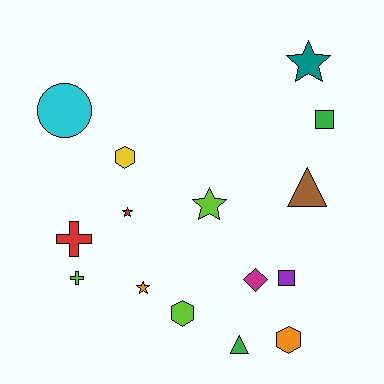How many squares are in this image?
There are 2 squares.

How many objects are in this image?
There are 15 objects.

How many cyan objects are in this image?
There is 1 cyan object.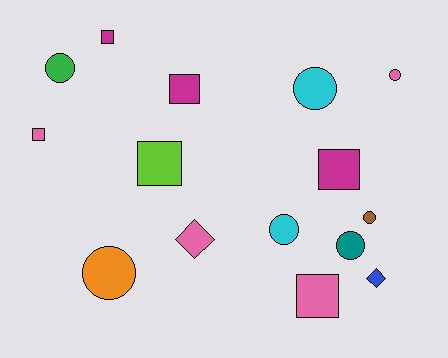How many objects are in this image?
There are 15 objects.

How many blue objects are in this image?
There is 1 blue object.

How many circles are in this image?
There are 7 circles.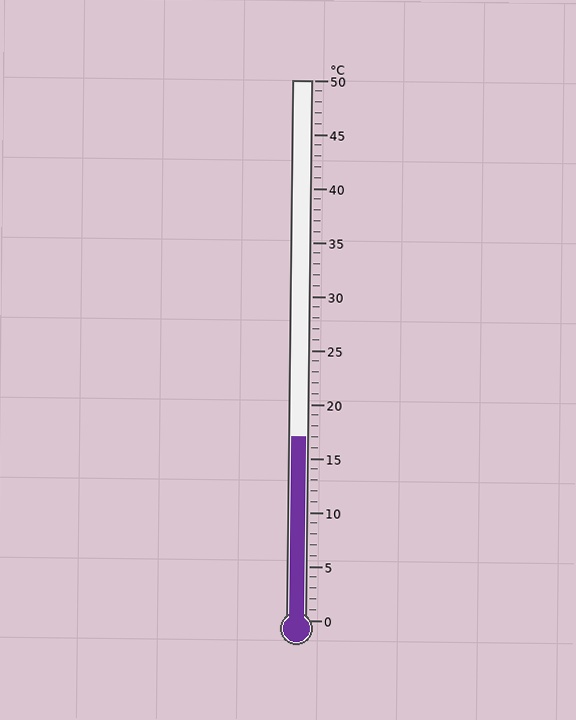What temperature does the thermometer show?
The thermometer shows approximately 17°C.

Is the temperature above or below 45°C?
The temperature is below 45°C.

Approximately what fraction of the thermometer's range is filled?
The thermometer is filled to approximately 35% of its range.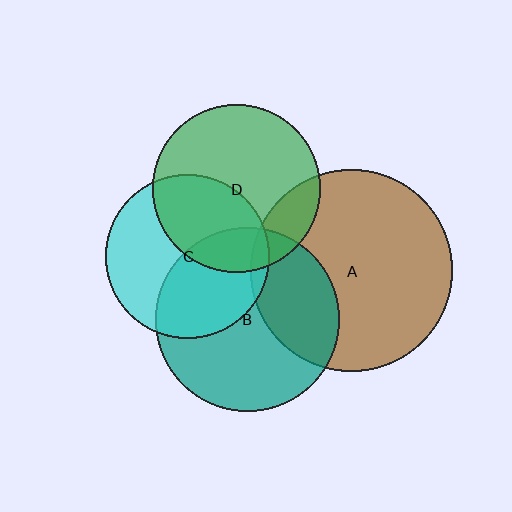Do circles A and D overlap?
Yes.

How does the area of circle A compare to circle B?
Approximately 1.2 times.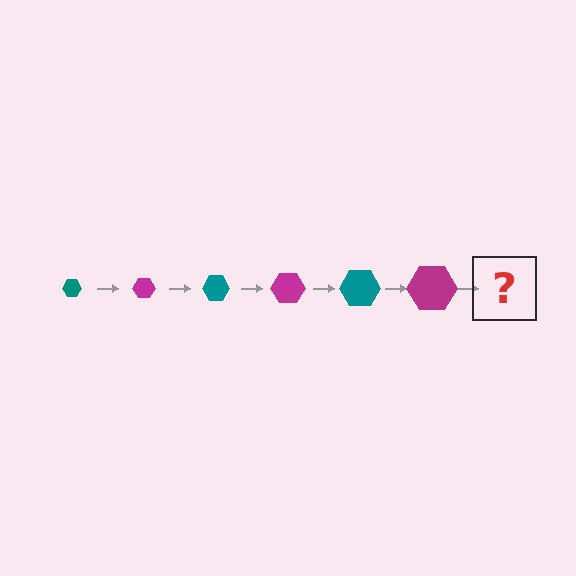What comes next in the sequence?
The next element should be a teal hexagon, larger than the previous one.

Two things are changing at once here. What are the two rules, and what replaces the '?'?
The two rules are that the hexagon grows larger each step and the color cycles through teal and magenta. The '?' should be a teal hexagon, larger than the previous one.